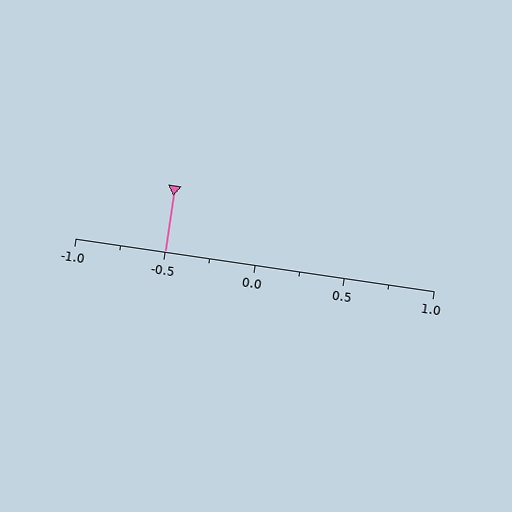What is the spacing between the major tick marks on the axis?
The major ticks are spaced 0.5 apart.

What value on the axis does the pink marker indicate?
The marker indicates approximately -0.5.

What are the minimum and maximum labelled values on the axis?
The axis runs from -1.0 to 1.0.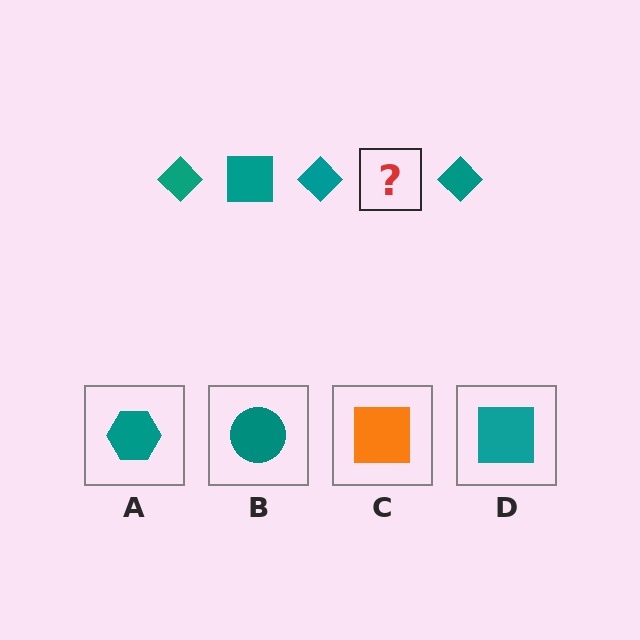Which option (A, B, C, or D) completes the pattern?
D.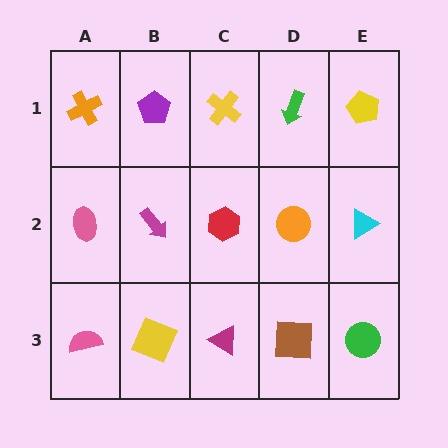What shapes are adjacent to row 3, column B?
A magenta arrow (row 2, column B), a pink semicircle (row 3, column A), a magenta triangle (row 3, column C).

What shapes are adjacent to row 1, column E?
A cyan triangle (row 2, column E), a green arrow (row 1, column D).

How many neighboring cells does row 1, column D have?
3.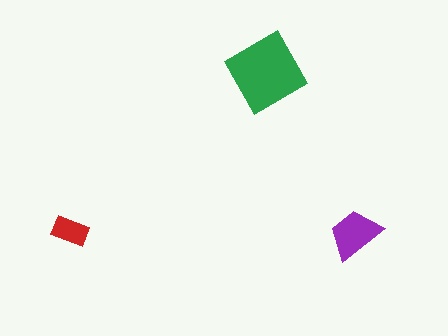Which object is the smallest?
The red rectangle.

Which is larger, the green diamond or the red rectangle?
The green diamond.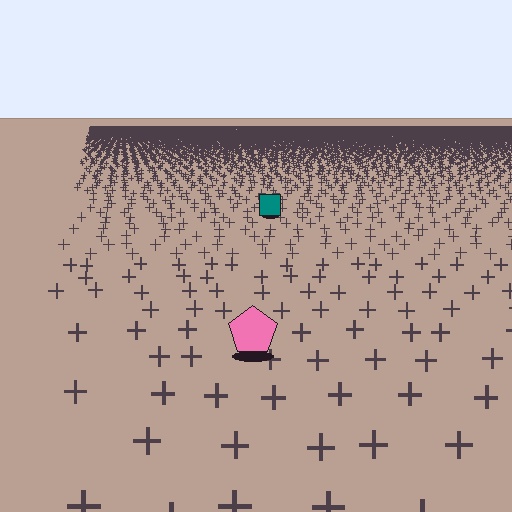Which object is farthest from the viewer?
The teal square is farthest from the viewer. It appears smaller and the ground texture around it is denser.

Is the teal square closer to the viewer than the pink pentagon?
No. The pink pentagon is closer — you can tell from the texture gradient: the ground texture is coarser near it.